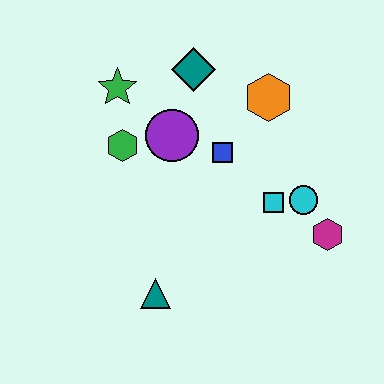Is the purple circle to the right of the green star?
Yes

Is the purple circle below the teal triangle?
No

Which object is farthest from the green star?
The magenta hexagon is farthest from the green star.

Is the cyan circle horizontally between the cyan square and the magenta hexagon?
Yes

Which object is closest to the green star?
The green hexagon is closest to the green star.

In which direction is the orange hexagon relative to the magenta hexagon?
The orange hexagon is above the magenta hexagon.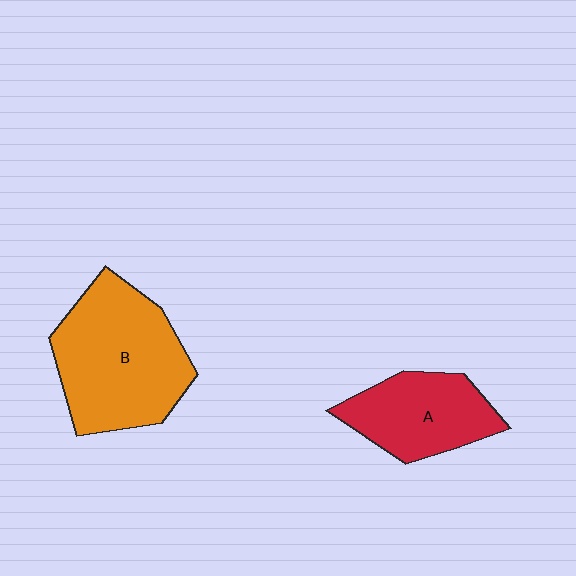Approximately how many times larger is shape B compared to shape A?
Approximately 1.6 times.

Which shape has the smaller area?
Shape A (red).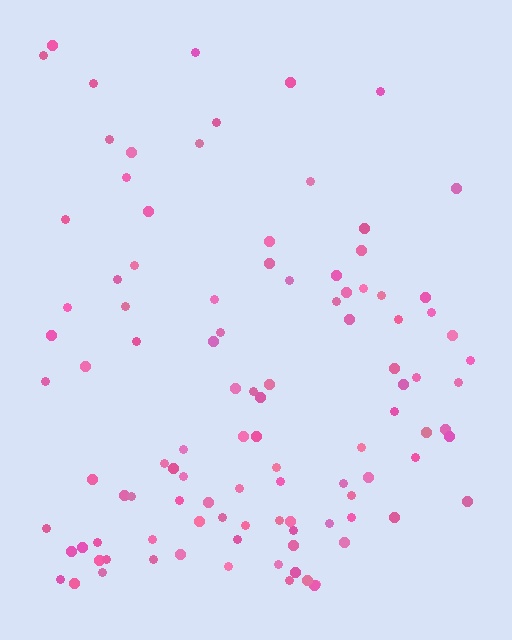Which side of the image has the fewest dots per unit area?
The top.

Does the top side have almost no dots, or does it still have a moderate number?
Still a moderate number, just noticeably fewer than the bottom.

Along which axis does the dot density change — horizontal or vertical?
Vertical.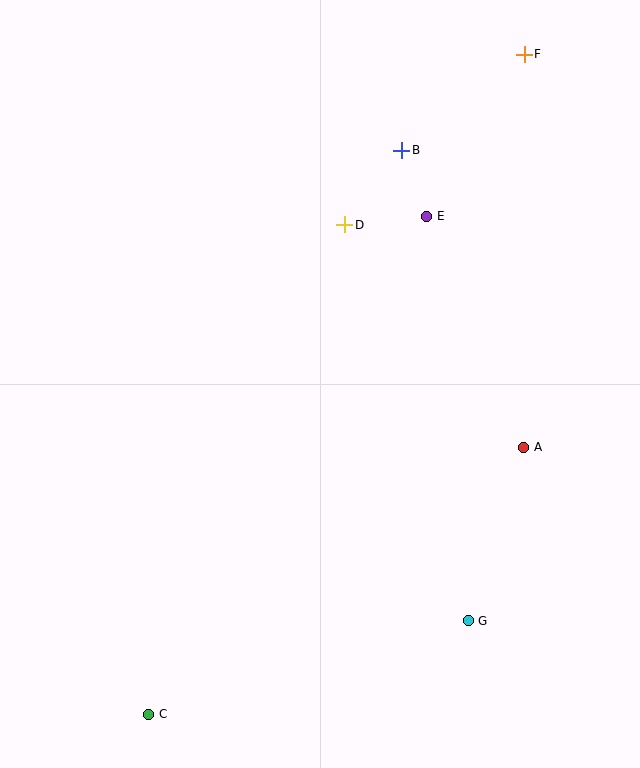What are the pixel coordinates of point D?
Point D is at (345, 225).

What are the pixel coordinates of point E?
Point E is at (427, 216).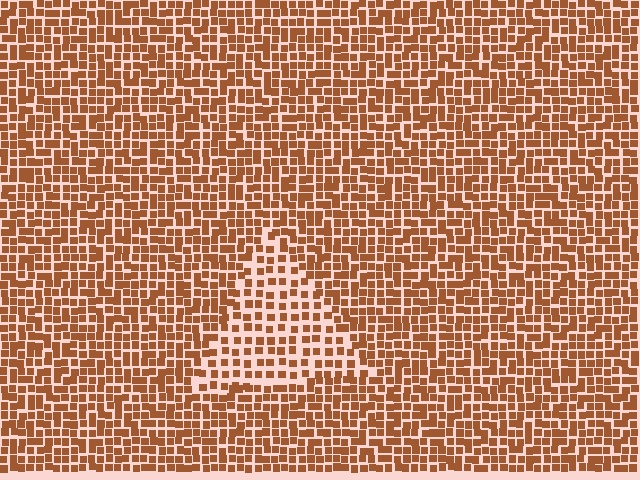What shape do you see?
I see a triangle.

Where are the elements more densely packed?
The elements are more densely packed outside the triangle boundary.